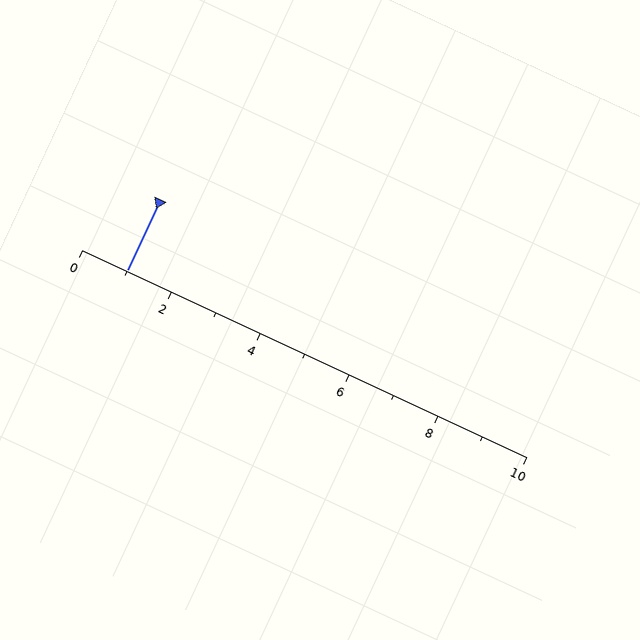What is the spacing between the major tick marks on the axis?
The major ticks are spaced 2 apart.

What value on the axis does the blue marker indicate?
The marker indicates approximately 1.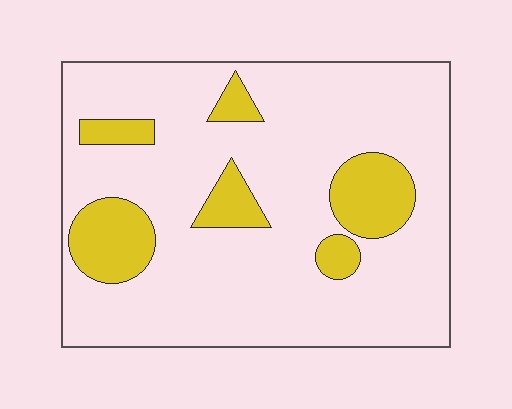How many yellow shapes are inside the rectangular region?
6.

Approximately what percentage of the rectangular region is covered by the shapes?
Approximately 20%.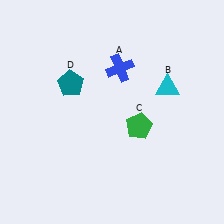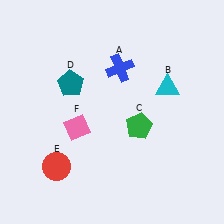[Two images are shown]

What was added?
A red circle (E), a pink diamond (F) were added in Image 2.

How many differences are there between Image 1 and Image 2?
There are 2 differences between the two images.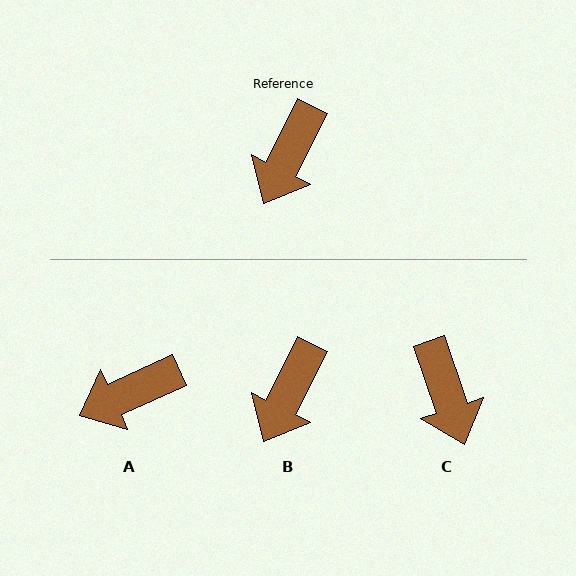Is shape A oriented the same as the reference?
No, it is off by about 39 degrees.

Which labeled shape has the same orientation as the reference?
B.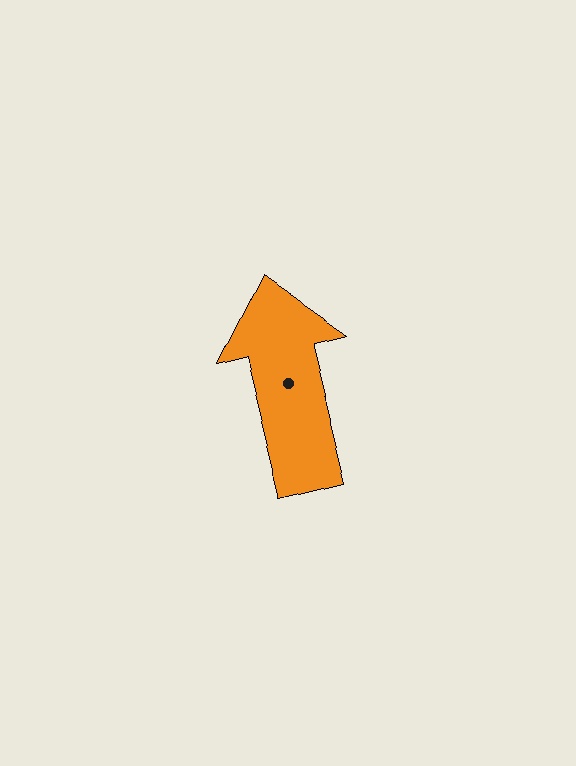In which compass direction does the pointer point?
North.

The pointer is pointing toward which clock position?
Roughly 12 o'clock.